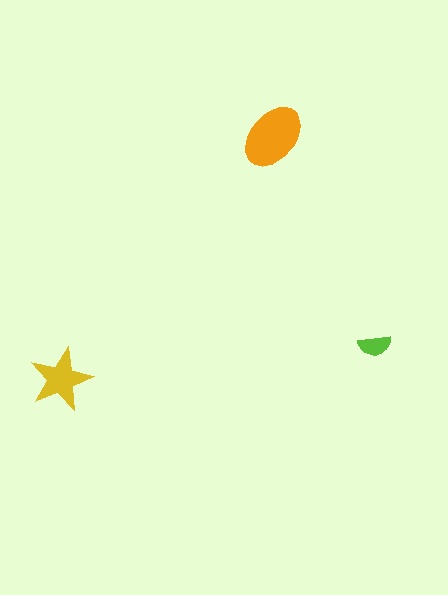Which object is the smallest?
The lime semicircle.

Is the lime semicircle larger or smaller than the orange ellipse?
Smaller.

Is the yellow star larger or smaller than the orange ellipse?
Smaller.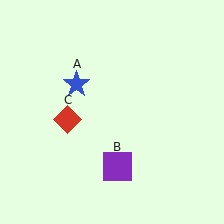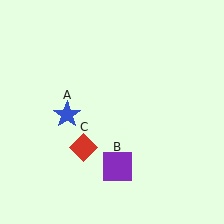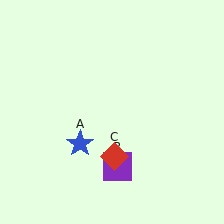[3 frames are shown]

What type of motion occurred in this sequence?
The blue star (object A), red diamond (object C) rotated counterclockwise around the center of the scene.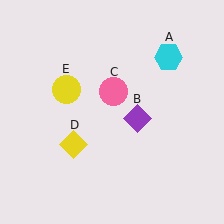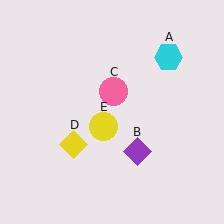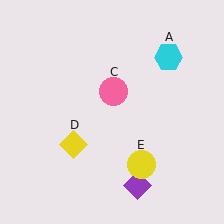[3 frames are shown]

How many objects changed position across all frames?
2 objects changed position: purple diamond (object B), yellow circle (object E).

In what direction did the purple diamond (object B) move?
The purple diamond (object B) moved down.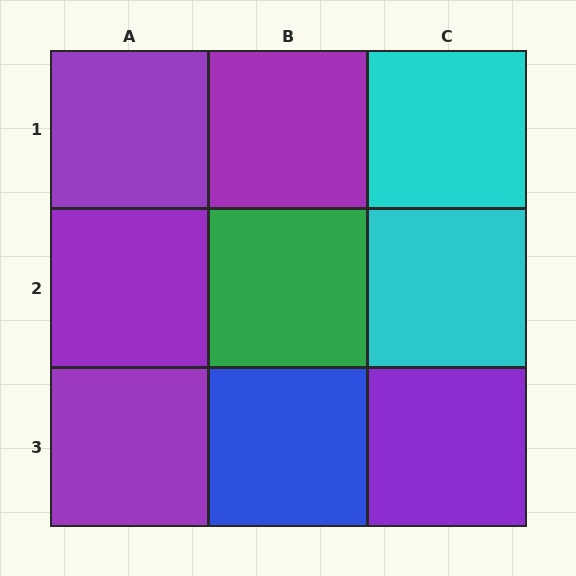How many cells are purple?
5 cells are purple.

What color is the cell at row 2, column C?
Cyan.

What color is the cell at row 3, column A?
Purple.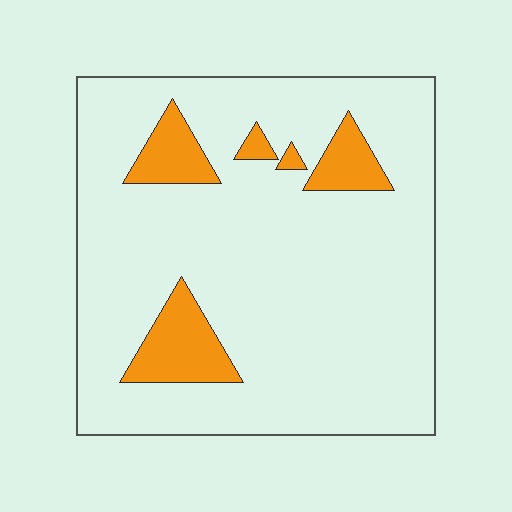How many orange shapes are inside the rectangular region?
5.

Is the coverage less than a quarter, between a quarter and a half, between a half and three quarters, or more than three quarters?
Less than a quarter.